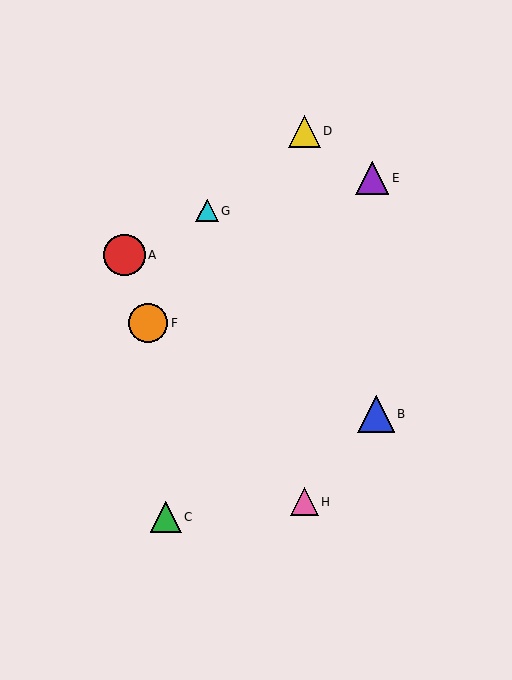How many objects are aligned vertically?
2 objects (D, H) are aligned vertically.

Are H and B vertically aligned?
No, H is at x≈304 and B is at x≈376.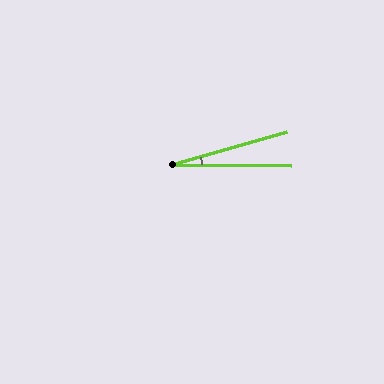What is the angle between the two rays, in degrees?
Approximately 17 degrees.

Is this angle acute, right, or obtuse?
It is acute.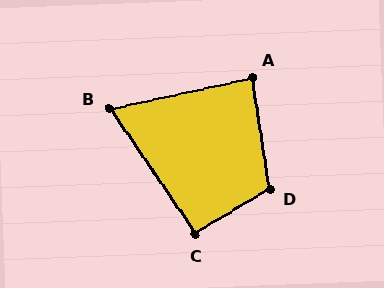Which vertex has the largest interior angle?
D, at approximately 112 degrees.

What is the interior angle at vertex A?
Approximately 86 degrees (approximately right).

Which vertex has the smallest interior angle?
B, at approximately 68 degrees.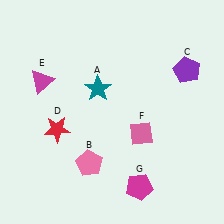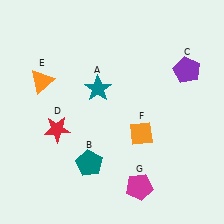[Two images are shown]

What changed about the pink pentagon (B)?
In Image 1, B is pink. In Image 2, it changed to teal.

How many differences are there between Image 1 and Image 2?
There are 3 differences between the two images.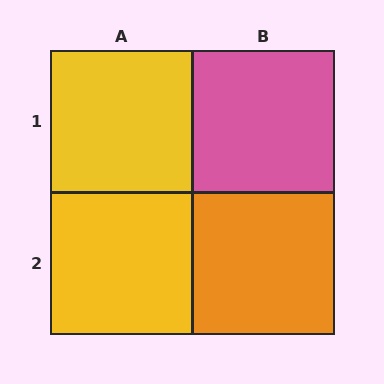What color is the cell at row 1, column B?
Pink.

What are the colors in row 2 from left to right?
Yellow, orange.